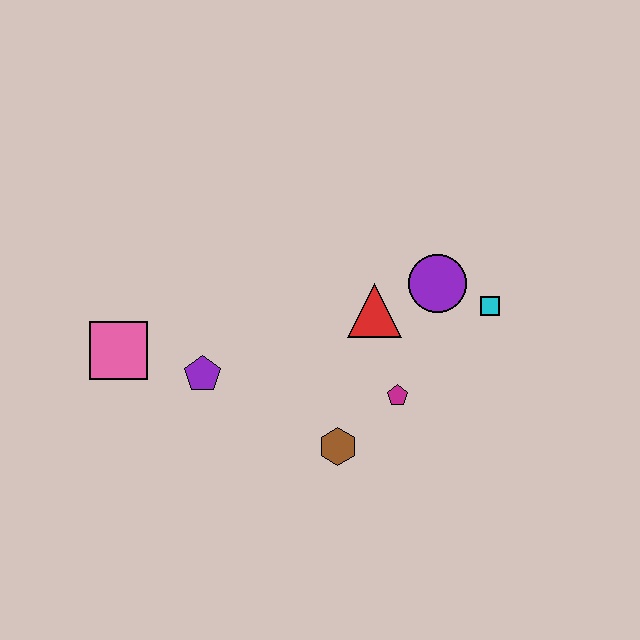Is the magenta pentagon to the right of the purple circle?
No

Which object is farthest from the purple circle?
The pink square is farthest from the purple circle.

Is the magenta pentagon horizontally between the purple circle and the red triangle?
Yes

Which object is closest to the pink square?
The purple pentagon is closest to the pink square.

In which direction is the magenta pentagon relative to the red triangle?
The magenta pentagon is below the red triangle.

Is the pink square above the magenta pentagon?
Yes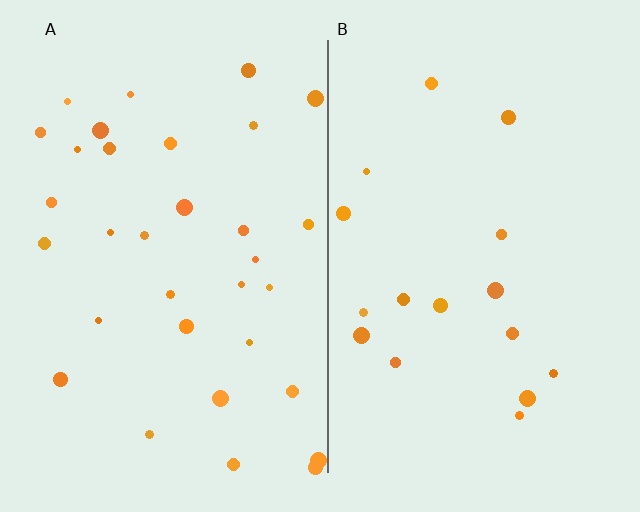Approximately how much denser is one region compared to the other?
Approximately 2.0× — region A over region B.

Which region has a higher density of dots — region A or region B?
A (the left).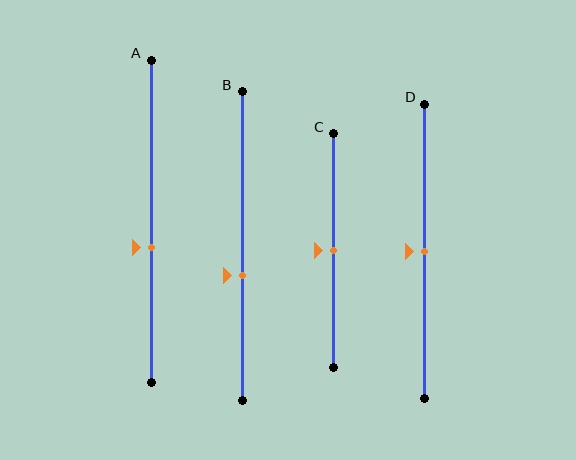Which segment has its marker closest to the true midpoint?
Segment C has its marker closest to the true midpoint.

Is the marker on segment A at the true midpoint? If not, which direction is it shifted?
No, the marker on segment A is shifted downward by about 8% of the segment length.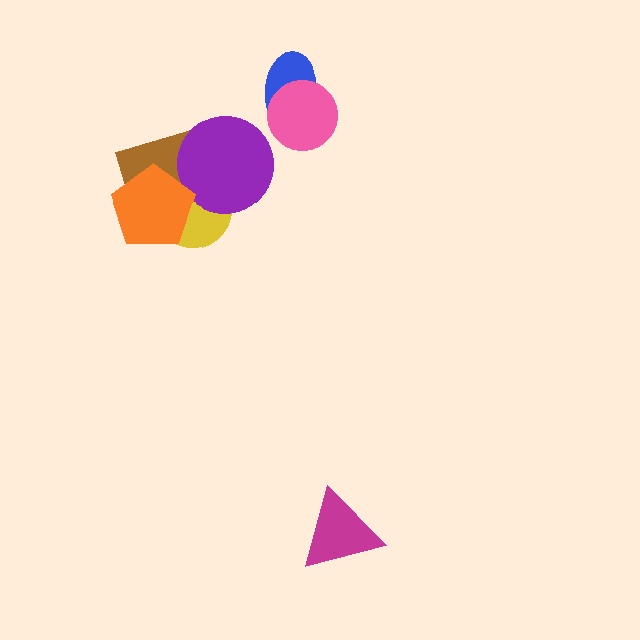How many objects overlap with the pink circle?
1 object overlaps with the pink circle.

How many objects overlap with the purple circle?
2 objects overlap with the purple circle.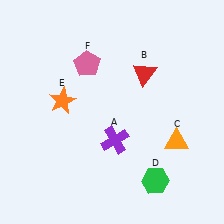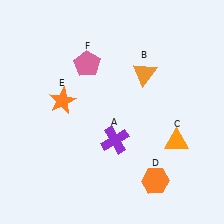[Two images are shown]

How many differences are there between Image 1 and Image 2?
There are 2 differences between the two images.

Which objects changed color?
B changed from red to orange. D changed from green to orange.